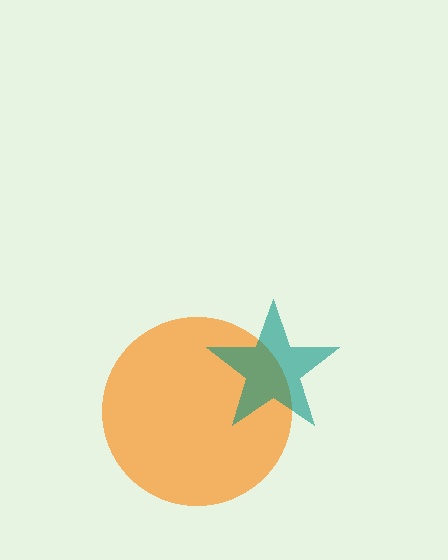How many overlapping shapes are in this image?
There are 2 overlapping shapes in the image.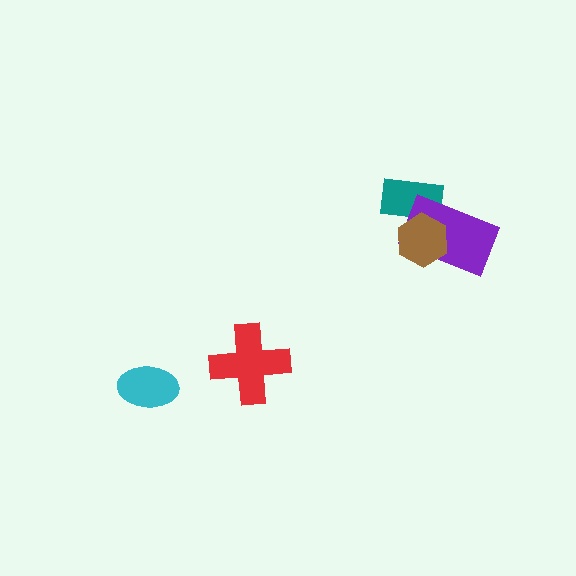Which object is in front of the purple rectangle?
The brown hexagon is in front of the purple rectangle.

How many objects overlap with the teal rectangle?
2 objects overlap with the teal rectangle.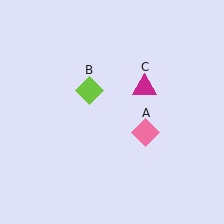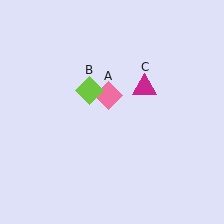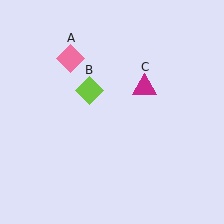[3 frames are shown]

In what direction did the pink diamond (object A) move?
The pink diamond (object A) moved up and to the left.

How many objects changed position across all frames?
1 object changed position: pink diamond (object A).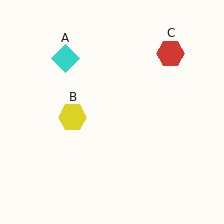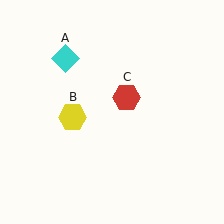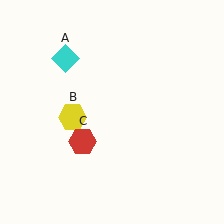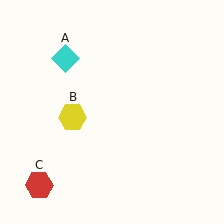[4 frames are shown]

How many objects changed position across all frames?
1 object changed position: red hexagon (object C).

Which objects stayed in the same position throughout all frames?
Cyan diamond (object A) and yellow hexagon (object B) remained stationary.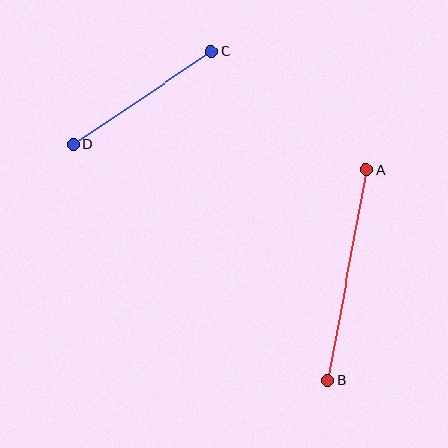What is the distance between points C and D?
The distance is approximately 166 pixels.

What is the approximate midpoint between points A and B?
The midpoint is at approximately (347, 275) pixels.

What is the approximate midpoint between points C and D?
The midpoint is at approximately (142, 98) pixels.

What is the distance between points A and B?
The distance is approximately 214 pixels.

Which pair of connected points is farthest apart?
Points A and B are farthest apart.